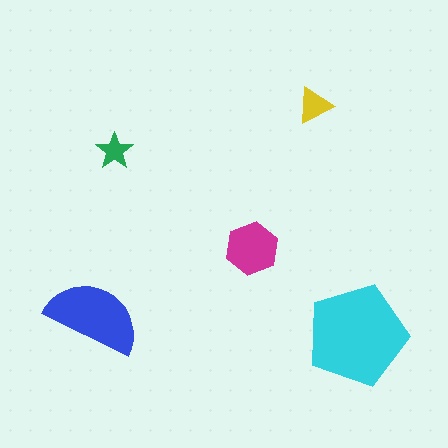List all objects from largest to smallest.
The cyan pentagon, the blue semicircle, the magenta hexagon, the yellow triangle, the green star.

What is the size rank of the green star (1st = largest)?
5th.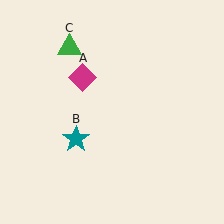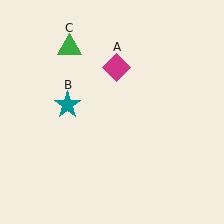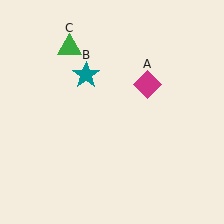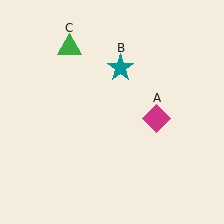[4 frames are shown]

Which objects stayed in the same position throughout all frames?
Green triangle (object C) remained stationary.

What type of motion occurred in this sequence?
The magenta diamond (object A), teal star (object B) rotated clockwise around the center of the scene.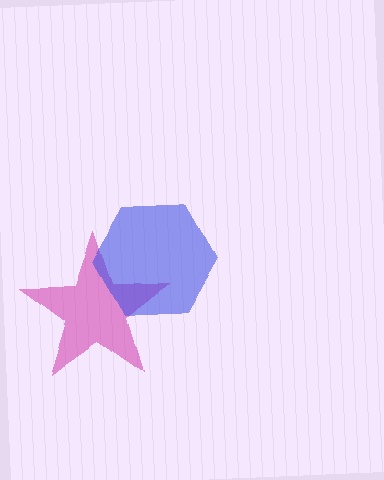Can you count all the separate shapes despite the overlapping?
Yes, there are 2 separate shapes.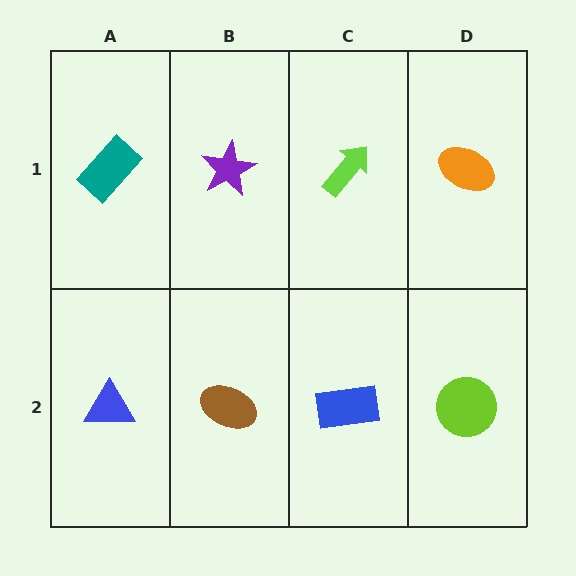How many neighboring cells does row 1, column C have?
3.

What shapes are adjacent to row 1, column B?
A brown ellipse (row 2, column B), a teal rectangle (row 1, column A), a lime arrow (row 1, column C).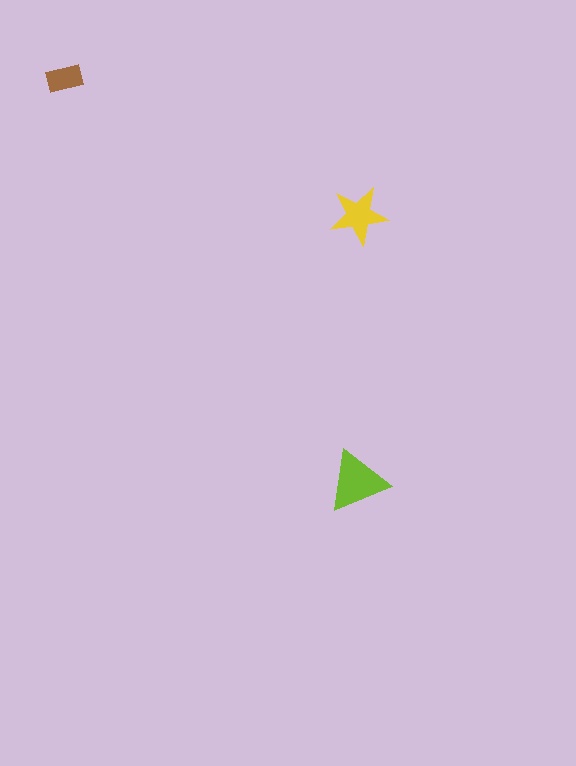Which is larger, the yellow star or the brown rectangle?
The yellow star.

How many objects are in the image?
There are 3 objects in the image.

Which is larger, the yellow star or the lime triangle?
The lime triangle.